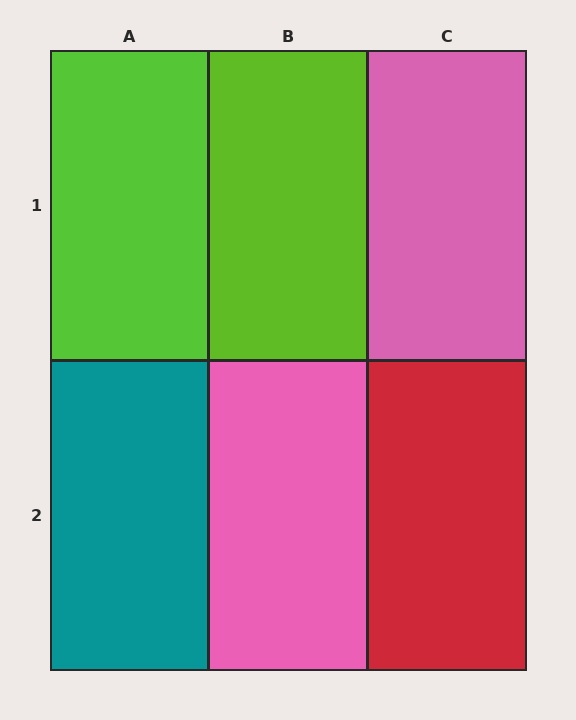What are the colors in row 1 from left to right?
Lime, lime, pink.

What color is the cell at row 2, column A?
Teal.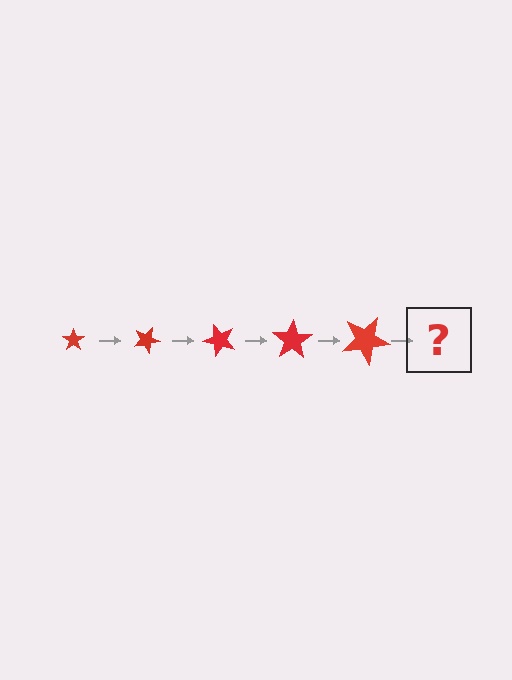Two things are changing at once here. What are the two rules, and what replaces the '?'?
The two rules are that the star grows larger each step and it rotates 25 degrees each step. The '?' should be a star, larger than the previous one and rotated 125 degrees from the start.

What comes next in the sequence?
The next element should be a star, larger than the previous one and rotated 125 degrees from the start.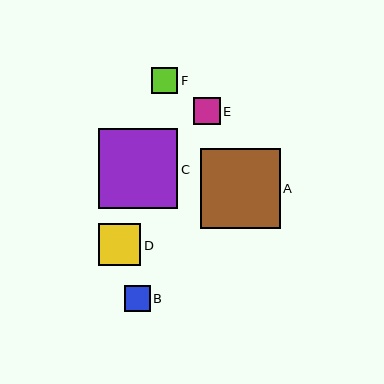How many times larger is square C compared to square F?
Square C is approximately 3.1 times the size of square F.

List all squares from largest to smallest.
From largest to smallest: A, C, D, E, F, B.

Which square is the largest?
Square A is the largest with a size of approximately 80 pixels.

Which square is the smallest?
Square B is the smallest with a size of approximately 25 pixels.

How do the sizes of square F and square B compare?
Square F and square B are approximately the same size.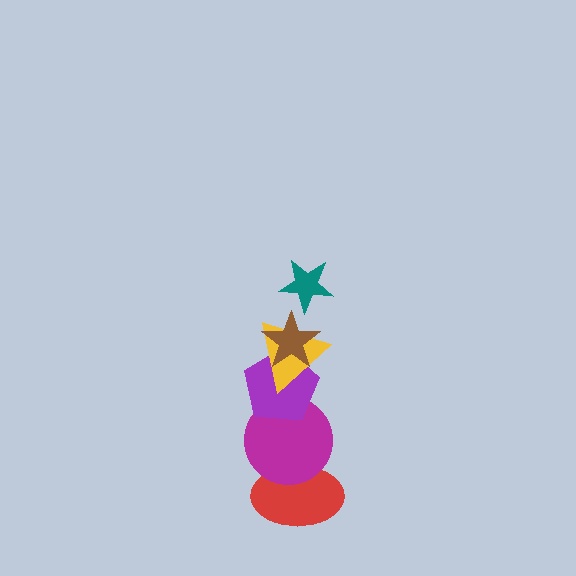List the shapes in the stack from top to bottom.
From top to bottom: the teal star, the brown star, the yellow triangle, the purple pentagon, the magenta circle, the red ellipse.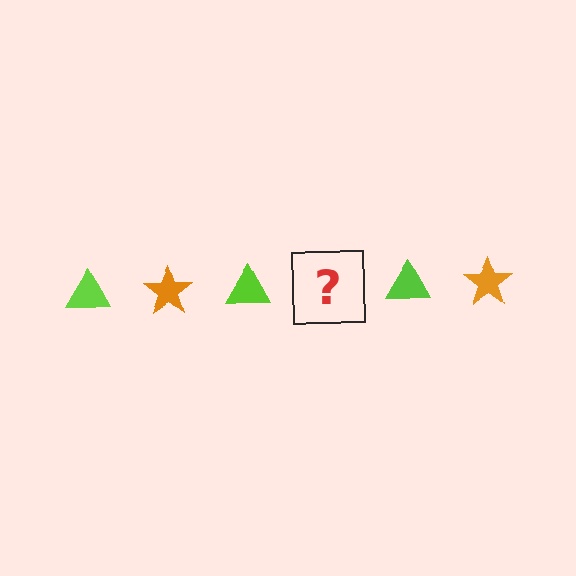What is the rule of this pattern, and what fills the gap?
The rule is that the pattern alternates between lime triangle and orange star. The gap should be filled with an orange star.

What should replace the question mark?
The question mark should be replaced with an orange star.